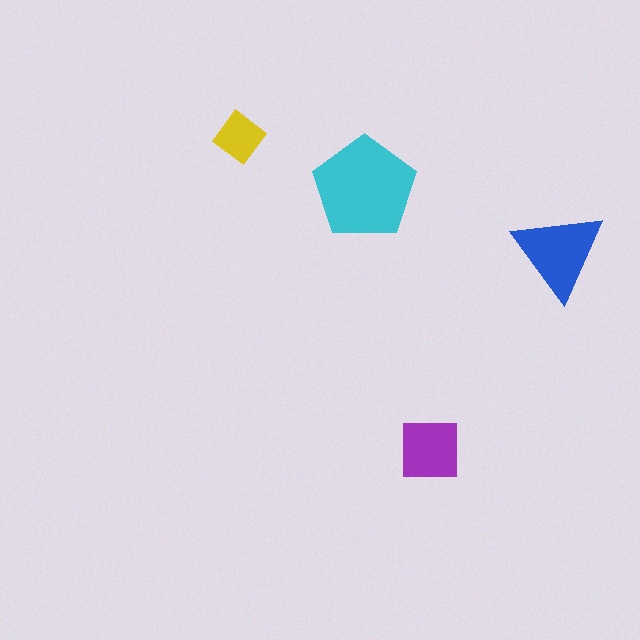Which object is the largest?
The cyan pentagon.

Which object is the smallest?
The yellow diamond.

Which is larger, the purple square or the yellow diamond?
The purple square.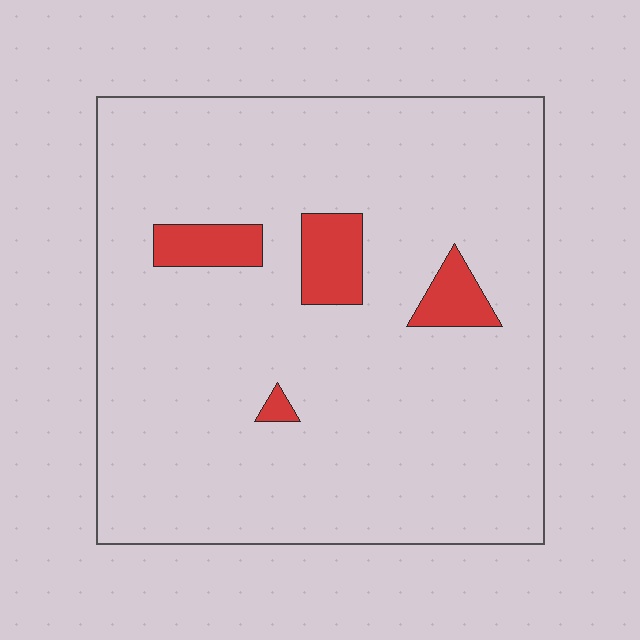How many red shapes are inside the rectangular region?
4.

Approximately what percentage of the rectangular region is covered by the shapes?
Approximately 10%.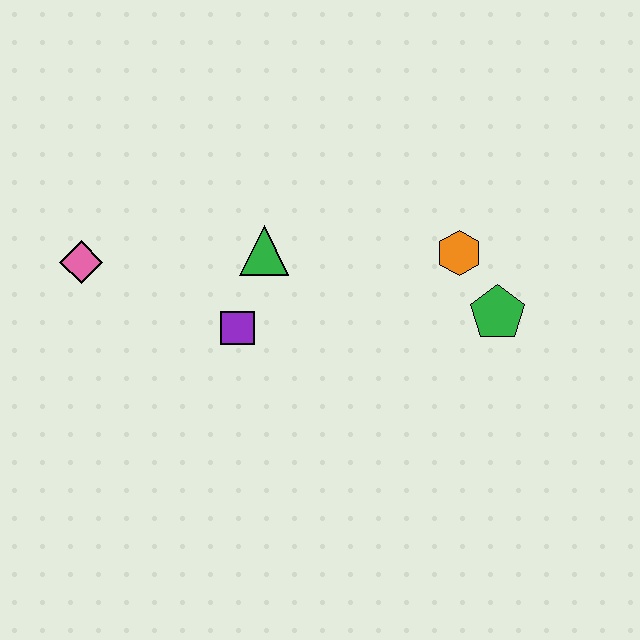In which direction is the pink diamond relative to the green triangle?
The pink diamond is to the left of the green triangle.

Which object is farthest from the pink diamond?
The green pentagon is farthest from the pink diamond.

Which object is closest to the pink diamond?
The purple square is closest to the pink diamond.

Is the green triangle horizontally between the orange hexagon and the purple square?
Yes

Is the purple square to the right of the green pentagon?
No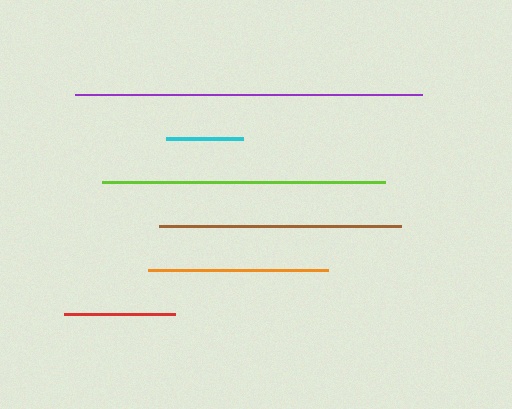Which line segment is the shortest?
The cyan line is the shortest at approximately 77 pixels.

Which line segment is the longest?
The purple line is the longest at approximately 346 pixels.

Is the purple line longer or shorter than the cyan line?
The purple line is longer than the cyan line.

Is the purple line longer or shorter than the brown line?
The purple line is longer than the brown line.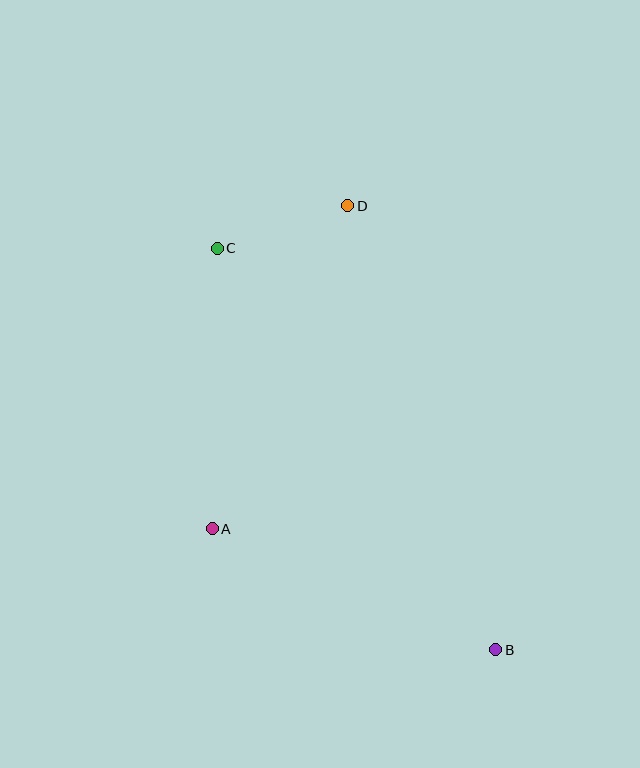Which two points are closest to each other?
Points C and D are closest to each other.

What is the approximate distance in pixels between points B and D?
The distance between B and D is approximately 468 pixels.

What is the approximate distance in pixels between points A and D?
The distance between A and D is approximately 350 pixels.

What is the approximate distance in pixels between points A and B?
The distance between A and B is approximately 308 pixels.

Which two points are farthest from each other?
Points B and C are farthest from each other.